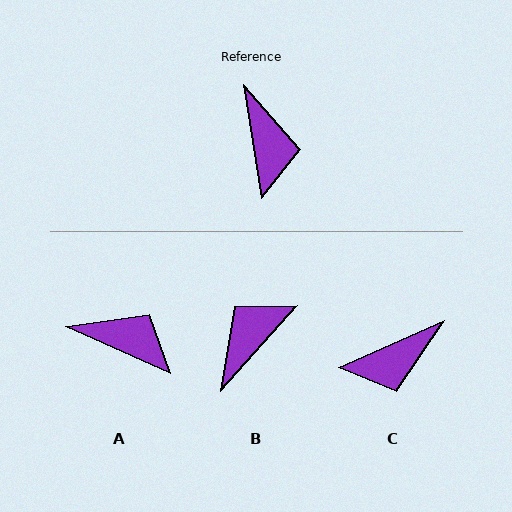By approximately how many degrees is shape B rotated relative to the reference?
Approximately 129 degrees counter-clockwise.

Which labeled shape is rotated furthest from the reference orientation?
B, about 129 degrees away.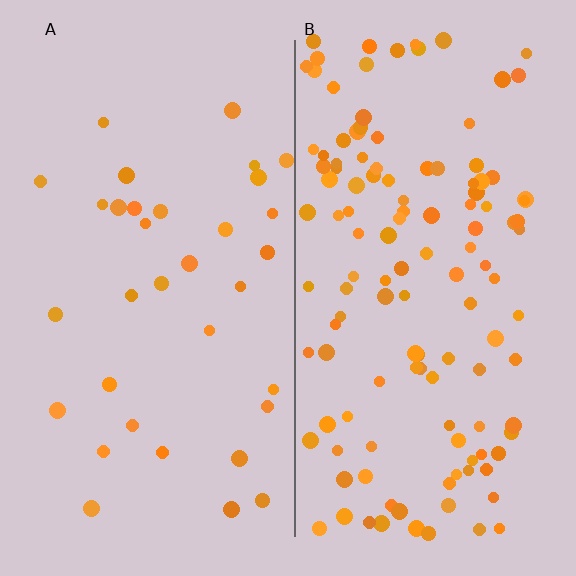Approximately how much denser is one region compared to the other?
Approximately 3.8× — region B over region A.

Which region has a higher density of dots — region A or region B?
B (the right).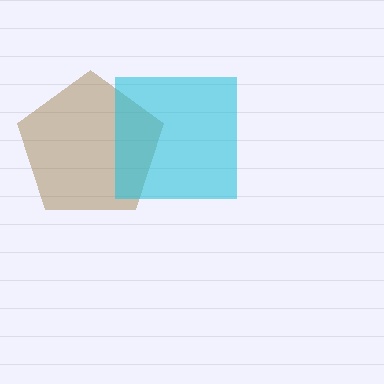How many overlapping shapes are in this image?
There are 2 overlapping shapes in the image.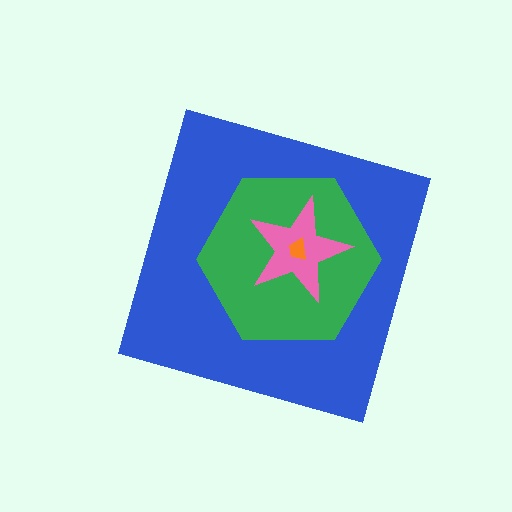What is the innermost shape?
The orange trapezoid.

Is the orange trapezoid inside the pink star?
Yes.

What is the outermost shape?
The blue diamond.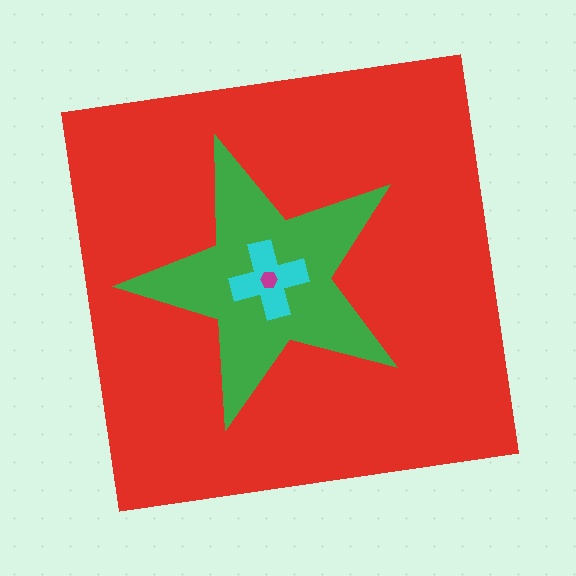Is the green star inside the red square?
Yes.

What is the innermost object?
The magenta hexagon.